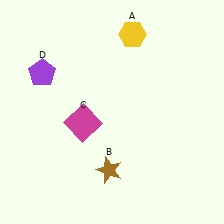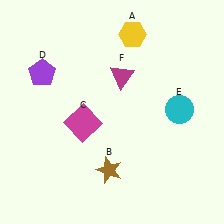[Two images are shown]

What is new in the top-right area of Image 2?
A cyan circle (E) was added in the top-right area of Image 2.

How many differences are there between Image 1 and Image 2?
There are 2 differences between the two images.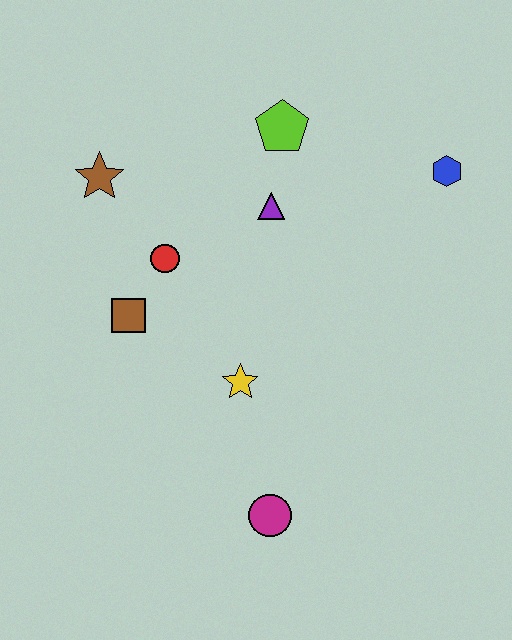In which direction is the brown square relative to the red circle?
The brown square is below the red circle.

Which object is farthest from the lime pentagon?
The magenta circle is farthest from the lime pentagon.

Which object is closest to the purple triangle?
The lime pentagon is closest to the purple triangle.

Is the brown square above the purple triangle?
No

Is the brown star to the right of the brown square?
No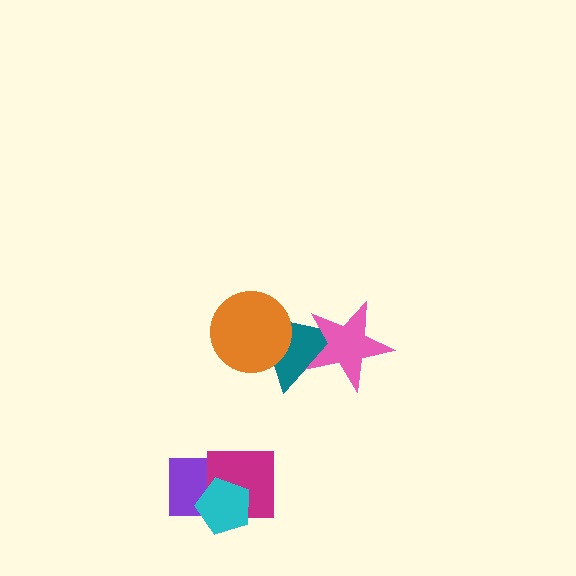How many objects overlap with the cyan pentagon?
2 objects overlap with the cyan pentagon.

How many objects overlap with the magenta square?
2 objects overlap with the magenta square.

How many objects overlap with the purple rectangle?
2 objects overlap with the purple rectangle.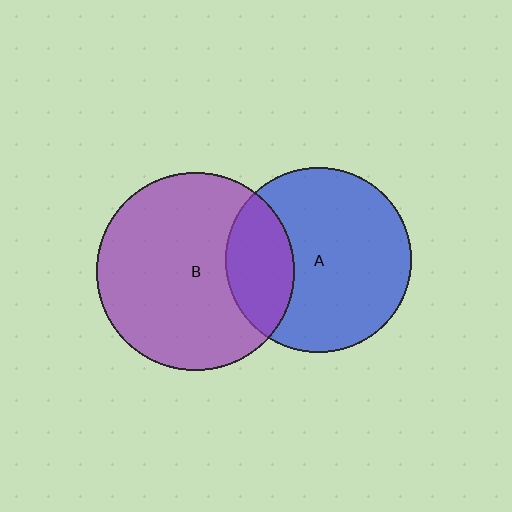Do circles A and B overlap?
Yes.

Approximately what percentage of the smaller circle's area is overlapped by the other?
Approximately 25%.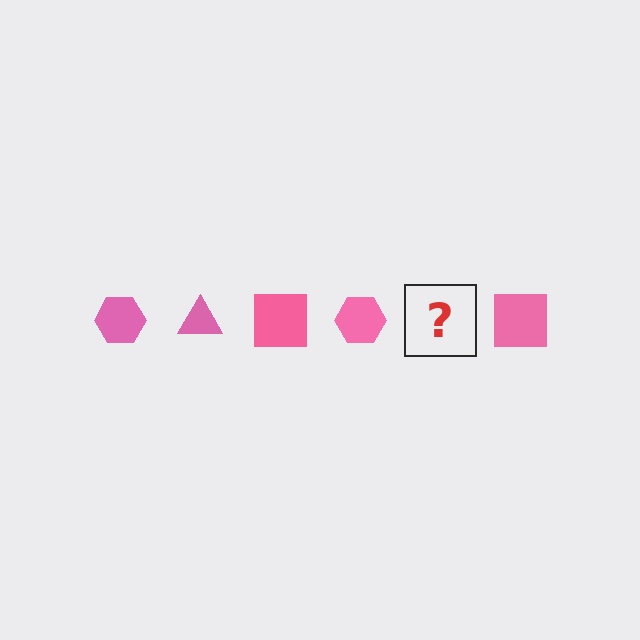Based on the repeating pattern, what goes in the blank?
The blank should be a pink triangle.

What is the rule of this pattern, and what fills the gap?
The rule is that the pattern cycles through hexagon, triangle, square shapes in pink. The gap should be filled with a pink triangle.